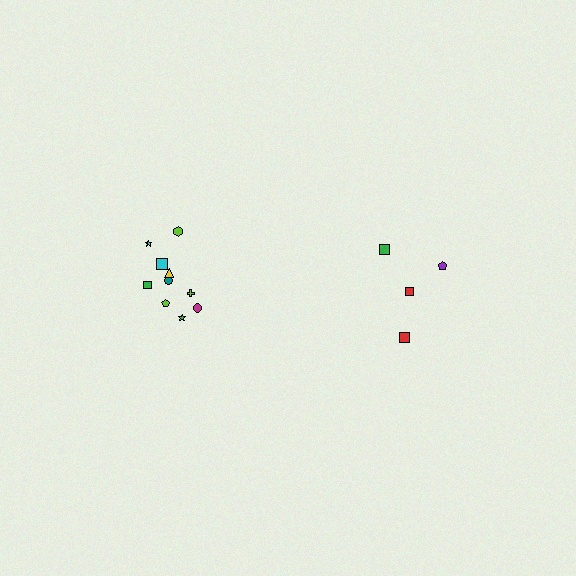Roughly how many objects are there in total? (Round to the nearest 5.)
Roughly 15 objects in total.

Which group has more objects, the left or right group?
The left group.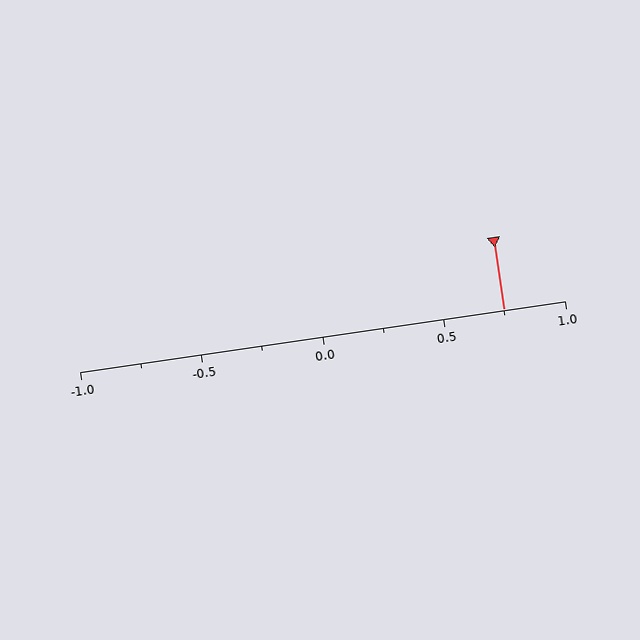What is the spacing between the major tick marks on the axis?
The major ticks are spaced 0.5 apart.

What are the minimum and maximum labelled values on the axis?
The axis runs from -1.0 to 1.0.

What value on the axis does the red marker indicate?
The marker indicates approximately 0.75.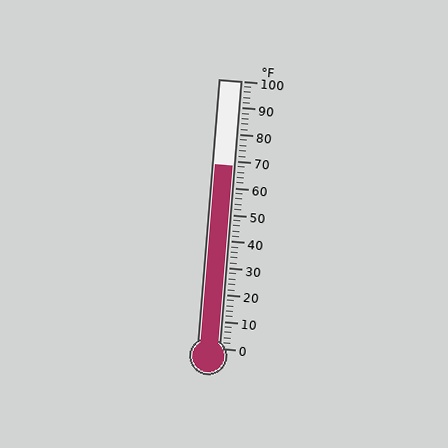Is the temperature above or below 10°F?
The temperature is above 10°F.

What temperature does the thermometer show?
The thermometer shows approximately 68°F.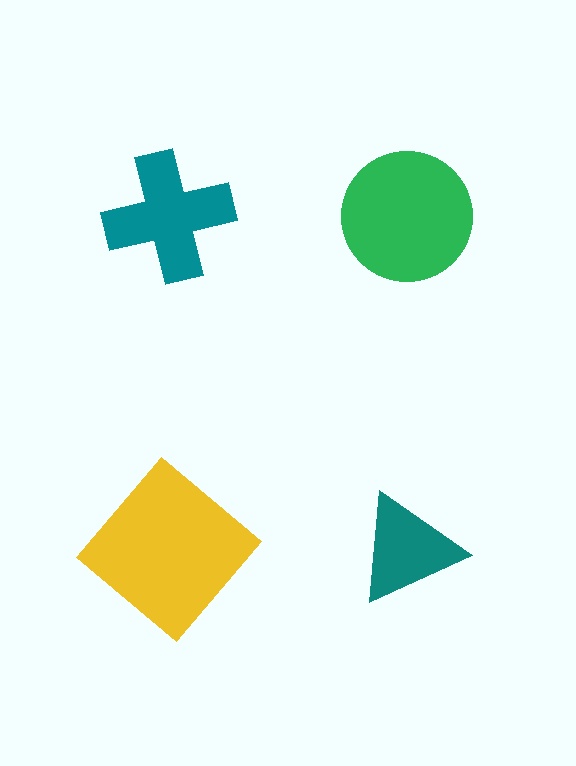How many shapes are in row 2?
2 shapes.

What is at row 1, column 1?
A teal cross.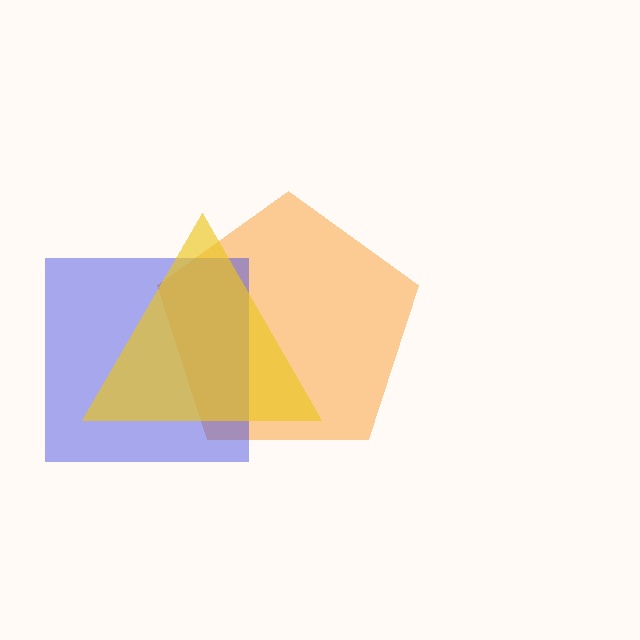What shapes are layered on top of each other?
The layered shapes are: an orange pentagon, a blue square, a yellow triangle.